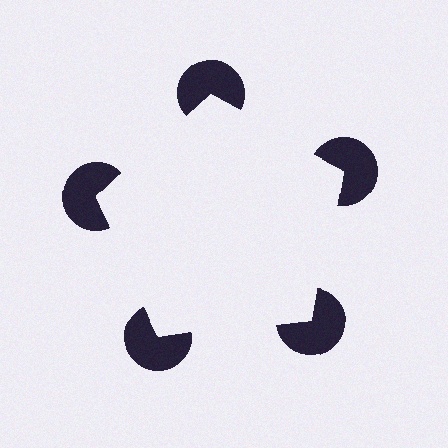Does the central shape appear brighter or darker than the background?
It typically appears slightly brighter than the background, even though no actual brightness change is drawn.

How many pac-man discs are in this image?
There are 5 — one at each vertex of the illusory pentagon.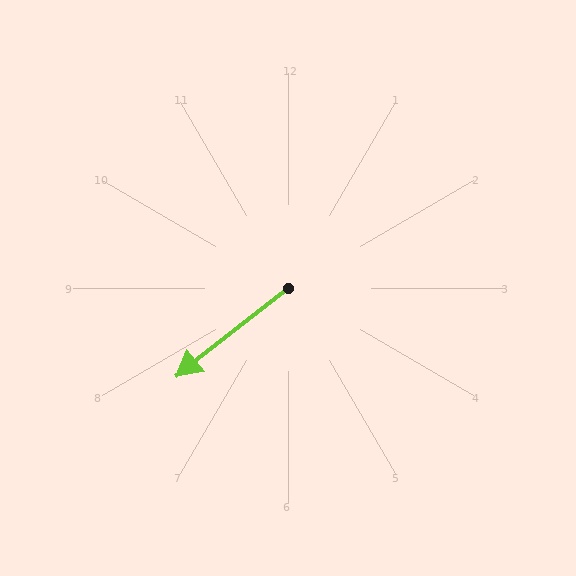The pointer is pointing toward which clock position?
Roughly 8 o'clock.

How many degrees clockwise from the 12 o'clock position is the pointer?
Approximately 232 degrees.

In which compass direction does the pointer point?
Southwest.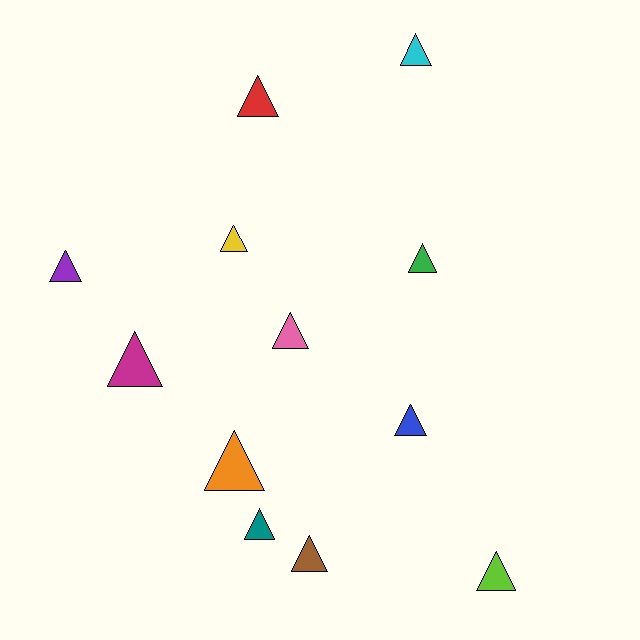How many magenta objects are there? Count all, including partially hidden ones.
There is 1 magenta object.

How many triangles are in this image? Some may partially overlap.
There are 12 triangles.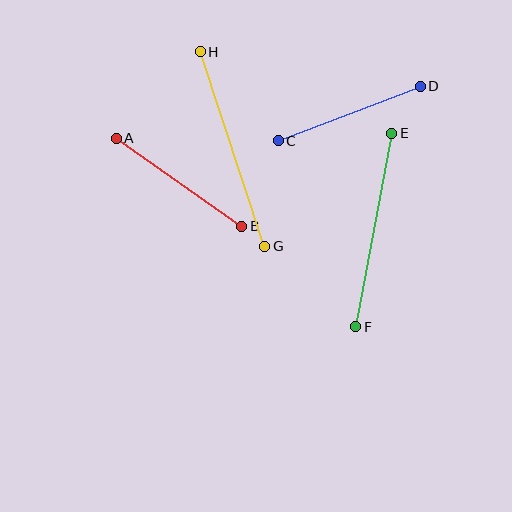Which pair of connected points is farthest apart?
Points G and H are farthest apart.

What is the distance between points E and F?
The distance is approximately 197 pixels.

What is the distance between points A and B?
The distance is approximately 153 pixels.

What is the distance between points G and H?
The distance is approximately 204 pixels.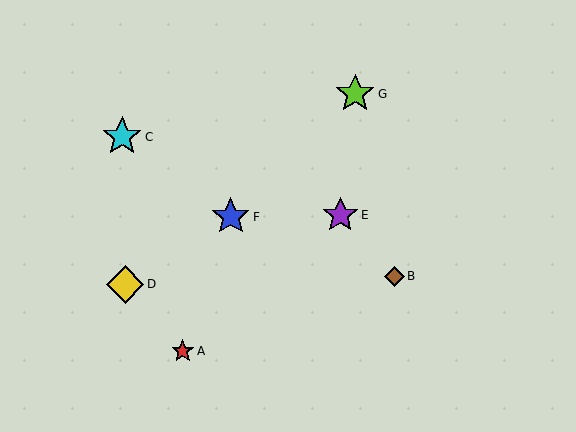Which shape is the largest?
The cyan star (labeled C) is the largest.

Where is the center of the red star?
The center of the red star is at (183, 351).